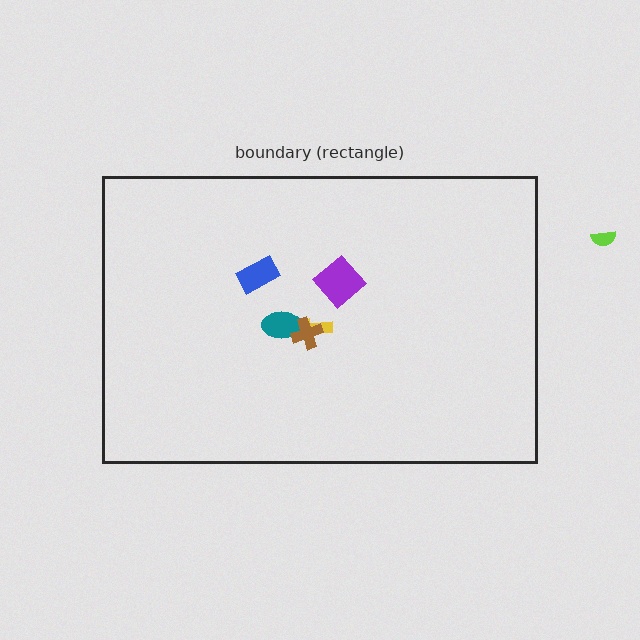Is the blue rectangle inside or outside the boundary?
Inside.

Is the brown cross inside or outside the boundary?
Inside.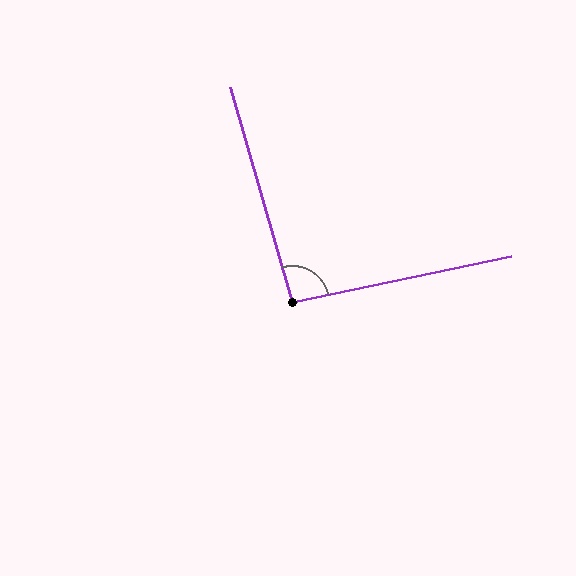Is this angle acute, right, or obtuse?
It is approximately a right angle.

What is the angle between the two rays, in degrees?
Approximately 94 degrees.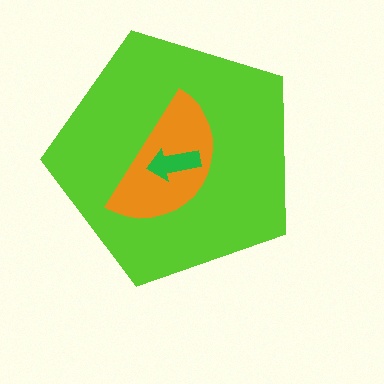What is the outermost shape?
The lime pentagon.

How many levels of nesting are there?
3.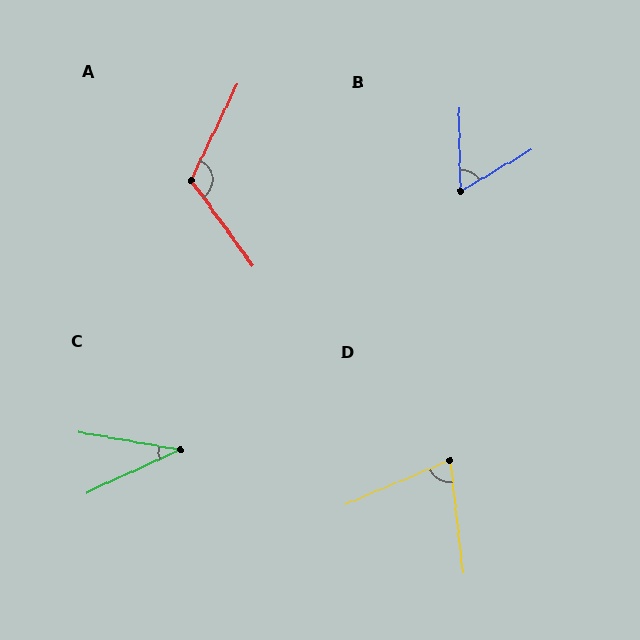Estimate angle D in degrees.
Approximately 74 degrees.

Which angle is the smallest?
C, at approximately 35 degrees.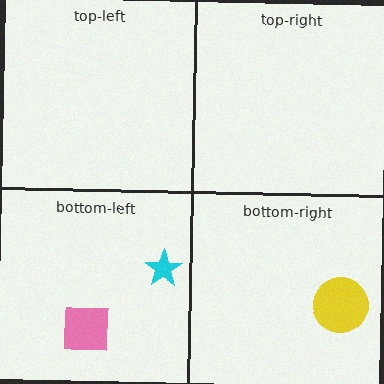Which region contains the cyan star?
The bottom-left region.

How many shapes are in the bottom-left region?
2.